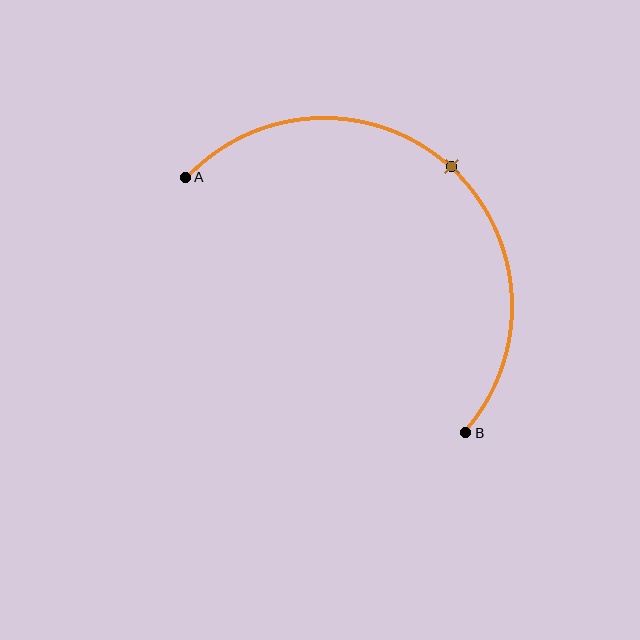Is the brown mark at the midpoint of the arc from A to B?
Yes. The brown mark lies on the arc at equal arc-length from both A and B — it is the arc midpoint.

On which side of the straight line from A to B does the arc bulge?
The arc bulges above and to the right of the straight line connecting A and B.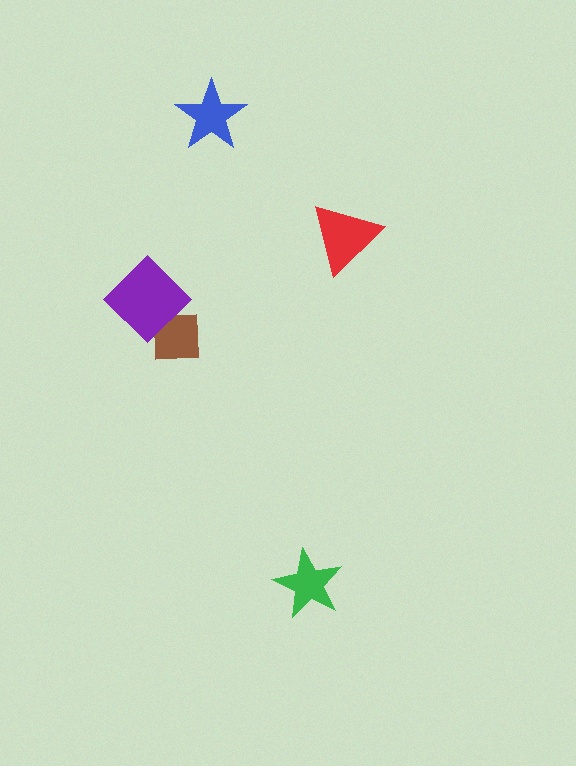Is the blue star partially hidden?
No, no other shape covers it.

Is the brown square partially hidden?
Yes, it is partially covered by another shape.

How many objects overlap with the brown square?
1 object overlaps with the brown square.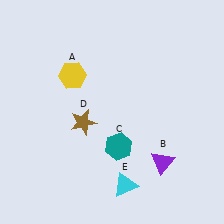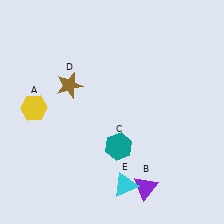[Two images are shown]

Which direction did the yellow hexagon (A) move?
The yellow hexagon (A) moved left.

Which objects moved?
The objects that moved are: the yellow hexagon (A), the purple triangle (B), the brown star (D).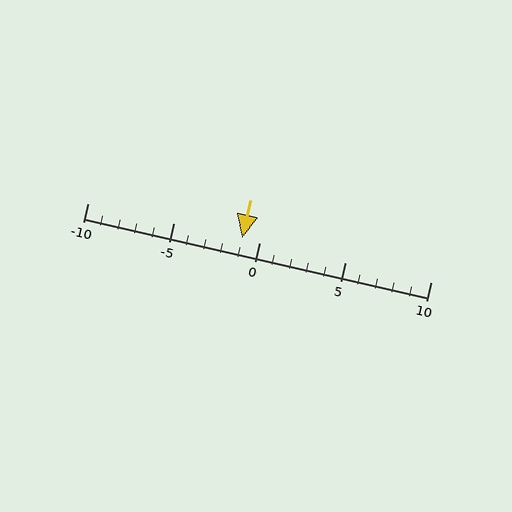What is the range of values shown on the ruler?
The ruler shows values from -10 to 10.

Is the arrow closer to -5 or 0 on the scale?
The arrow is closer to 0.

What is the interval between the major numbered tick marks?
The major tick marks are spaced 5 units apart.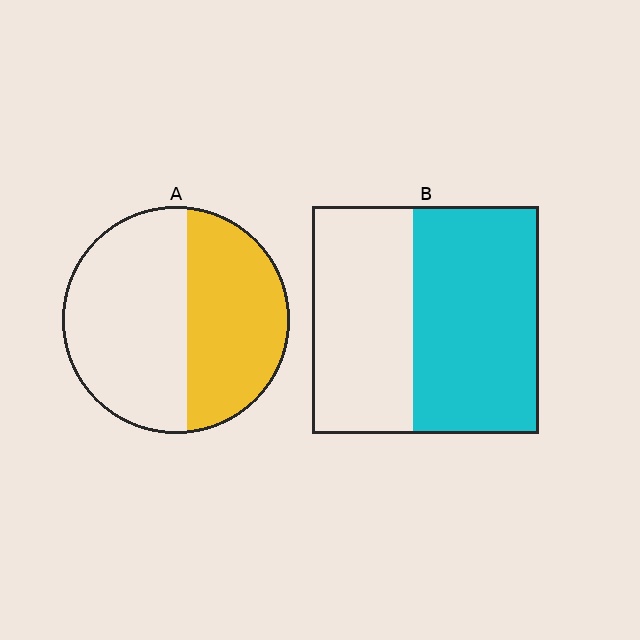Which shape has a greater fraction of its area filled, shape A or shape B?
Shape B.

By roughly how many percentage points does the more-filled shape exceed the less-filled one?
By roughly 10 percentage points (B over A).